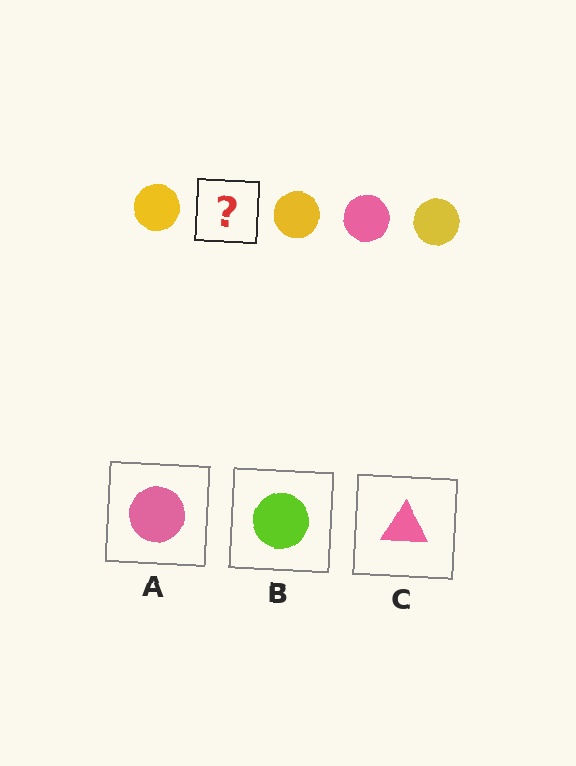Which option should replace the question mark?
Option A.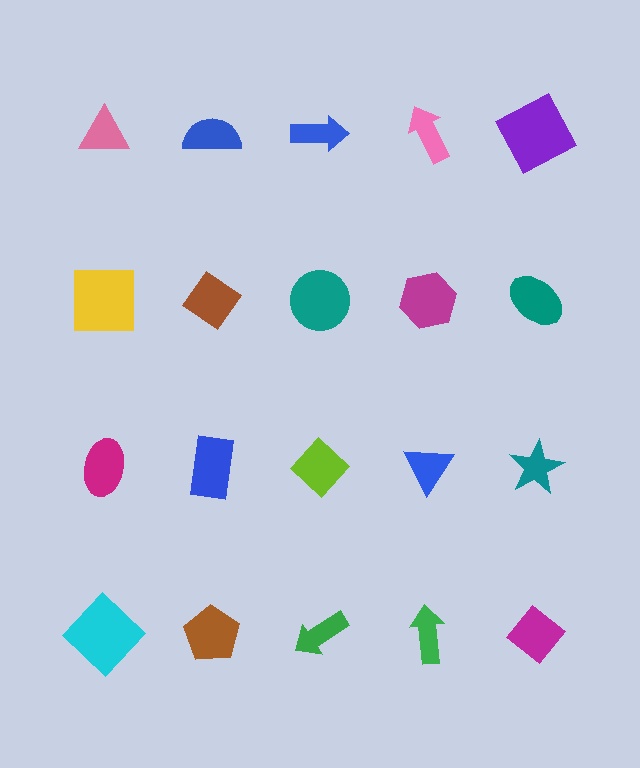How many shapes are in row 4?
5 shapes.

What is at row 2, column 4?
A magenta hexagon.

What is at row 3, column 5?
A teal star.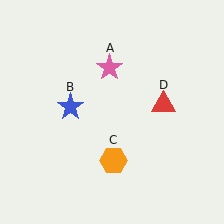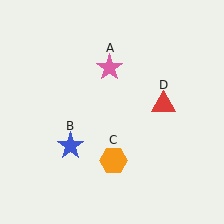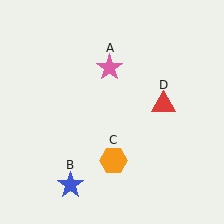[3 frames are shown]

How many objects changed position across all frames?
1 object changed position: blue star (object B).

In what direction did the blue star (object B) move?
The blue star (object B) moved down.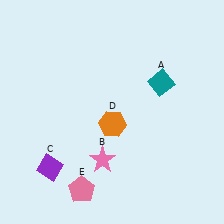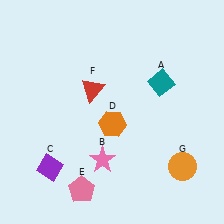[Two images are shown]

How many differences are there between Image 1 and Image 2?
There are 2 differences between the two images.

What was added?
A red triangle (F), an orange circle (G) were added in Image 2.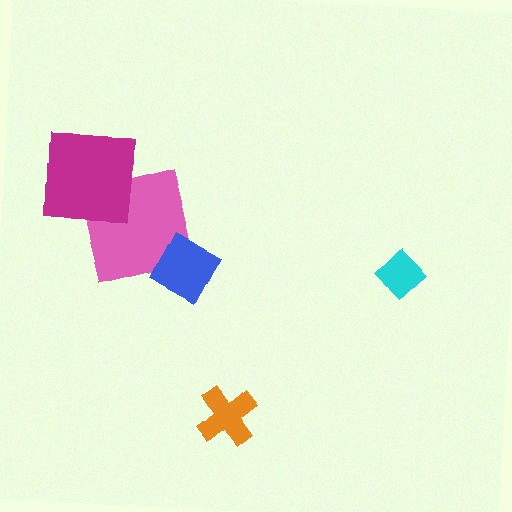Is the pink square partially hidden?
Yes, it is partially covered by another shape.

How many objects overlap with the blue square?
1 object overlaps with the blue square.